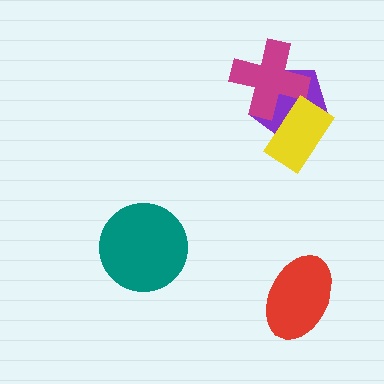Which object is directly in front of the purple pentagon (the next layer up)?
The magenta cross is directly in front of the purple pentagon.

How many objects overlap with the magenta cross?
2 objects overlap with the magenta cross.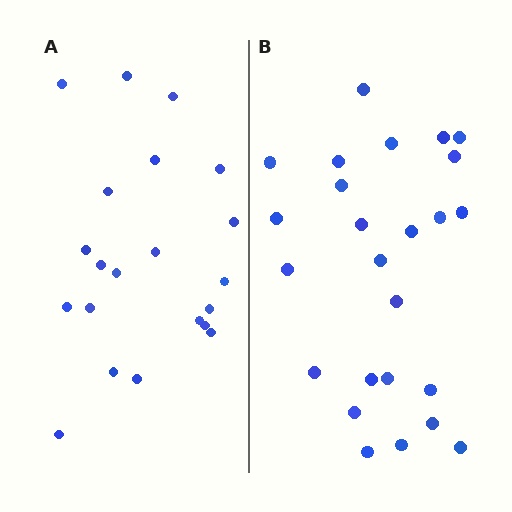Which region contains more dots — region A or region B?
Region B (the right region) has more dots.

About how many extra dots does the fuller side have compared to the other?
Region B has about 4 more dots than region A.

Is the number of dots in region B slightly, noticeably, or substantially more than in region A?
Region B has only slightly more — the two regions are fairly close. The ratio is roughly 1.2 to 1.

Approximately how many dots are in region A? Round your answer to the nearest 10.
About 20 dots. (The exact count is 21, which rounds to 20.)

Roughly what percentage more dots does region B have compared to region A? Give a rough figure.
About 20% more.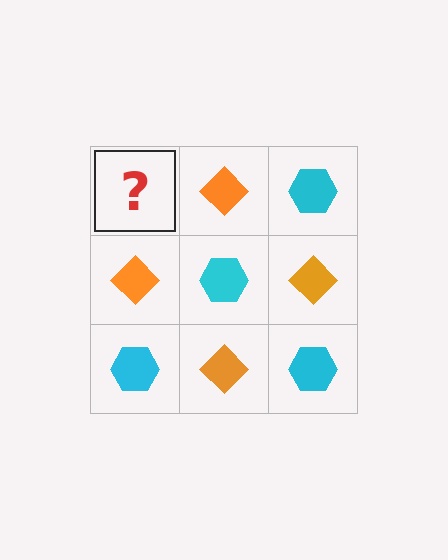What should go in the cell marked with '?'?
The missing cell should contain a cyan hexagon.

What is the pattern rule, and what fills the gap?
The rule is that it alternates cyan hexagon and orange diamond in a checkerboard pattern. The gap should be filled with a cyan hexagon.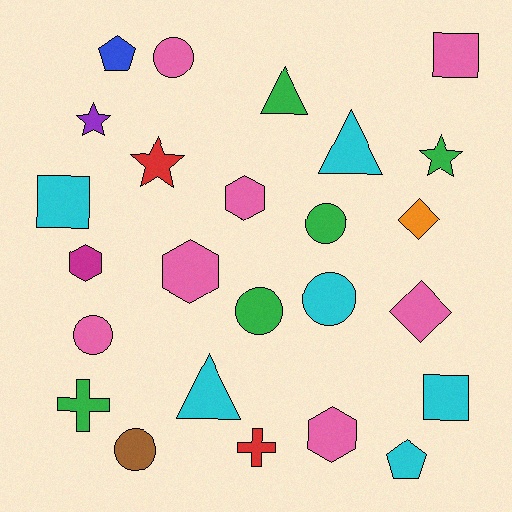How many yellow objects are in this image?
There are no yellow objects.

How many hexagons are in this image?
There are 4 hexagons.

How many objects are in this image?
There are 25 objects.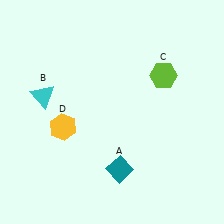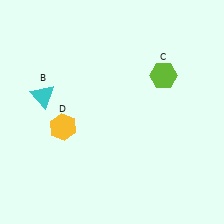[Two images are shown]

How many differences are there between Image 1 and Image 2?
There is 1 difference between the two images.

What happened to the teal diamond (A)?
The teal diamond (A) was removed in Image 2. It was in the bottom-right area of Image 1.